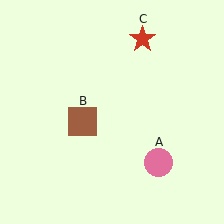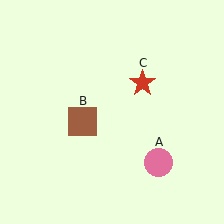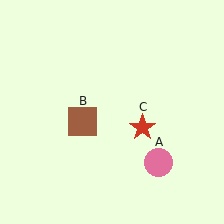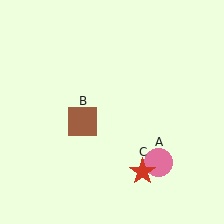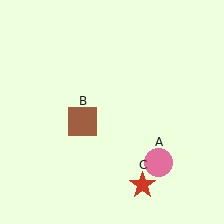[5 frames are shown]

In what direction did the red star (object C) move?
The red star (object C) moved down.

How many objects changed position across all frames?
1 object changed position: red star (object C).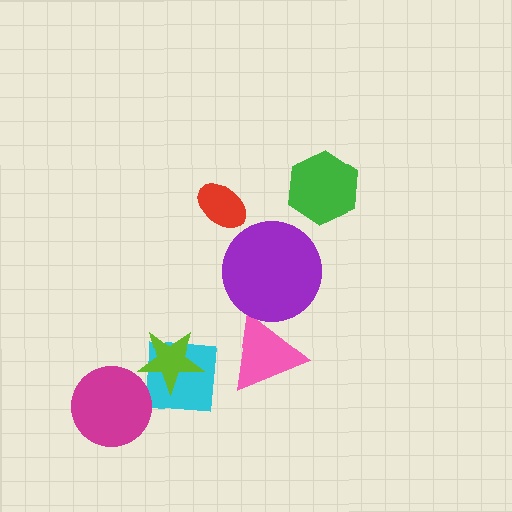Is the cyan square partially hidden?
Yes, it is partially covered by another shape.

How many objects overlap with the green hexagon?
0 objects overlap with the green hexagon.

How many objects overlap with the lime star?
1 object overlaps with the lime star.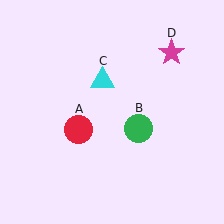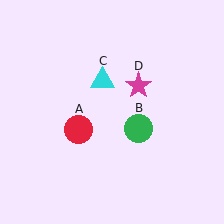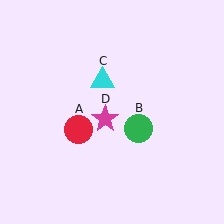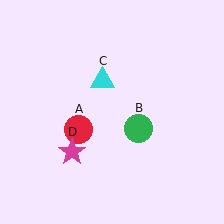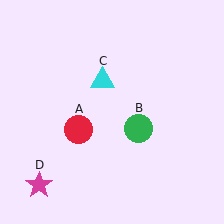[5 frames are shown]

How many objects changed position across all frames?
1 object changed position: magenta star (object D).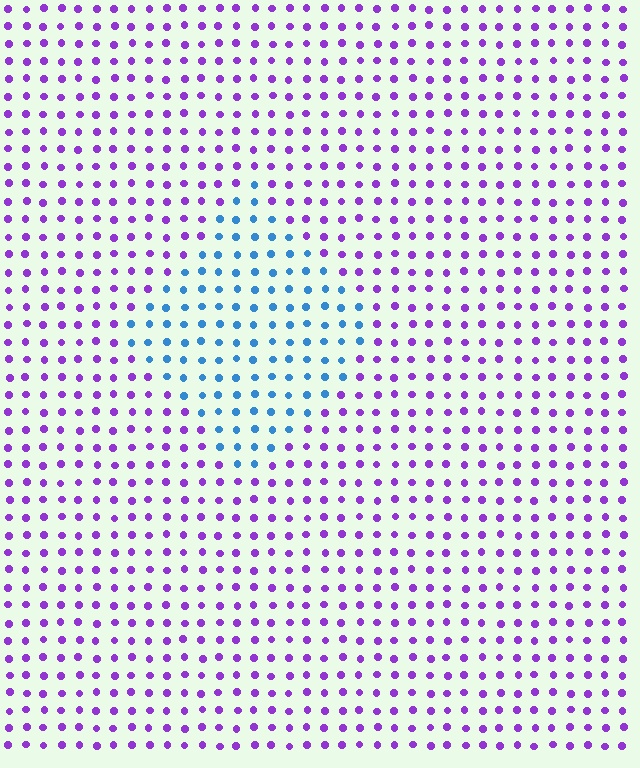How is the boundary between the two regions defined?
The boundary is defined purely by a slight shift in hue (about 68 degrees). Spacing, size, and orientation are identical on both sides.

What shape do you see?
I see a diamond.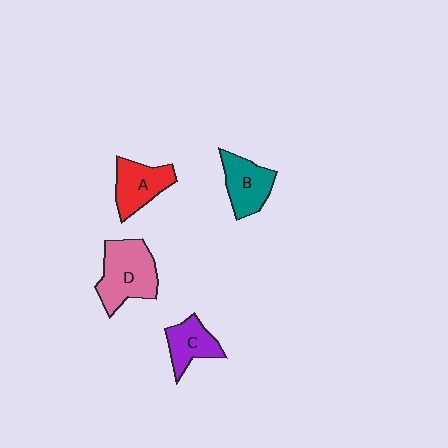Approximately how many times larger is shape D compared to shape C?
Approximately 1.7 times.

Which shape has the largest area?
Shape D (pink).